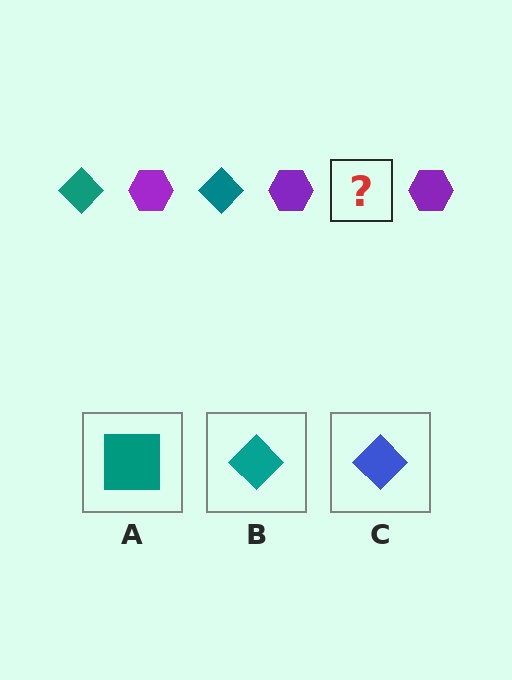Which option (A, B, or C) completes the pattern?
B.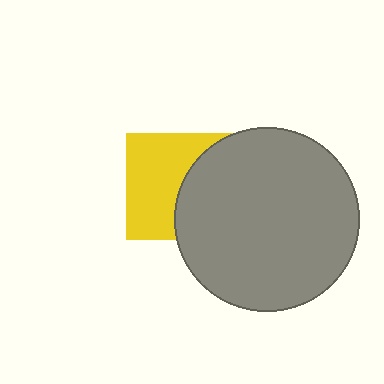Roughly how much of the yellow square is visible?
About half of it is visible (roughly 57%).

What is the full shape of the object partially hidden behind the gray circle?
The partially hidden object is a yellow square.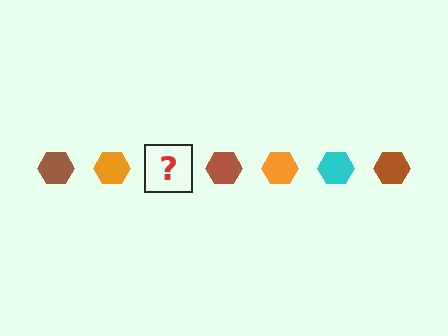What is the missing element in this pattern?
The missing element is a cyan hexagon.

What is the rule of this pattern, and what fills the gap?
The rule is that the pattern cycles through brown, orange, cyan hexagons. The gap should be filled with a cyan hexagon.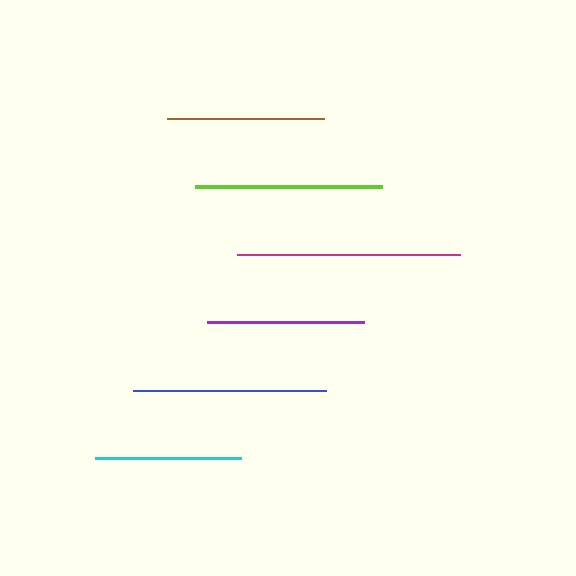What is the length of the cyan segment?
The cyan segment is approximately 146 pixels long.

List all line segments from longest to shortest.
From longest to shortest: magenta, blue, lime, brown, purple, cyan.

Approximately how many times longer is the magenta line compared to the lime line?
The magenta line is approximately 1.2 times the length of the lime line.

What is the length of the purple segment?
The purple segment is approximately 157 pixels long.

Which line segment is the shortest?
The cyan line is the shortest at approximately 146 pixels.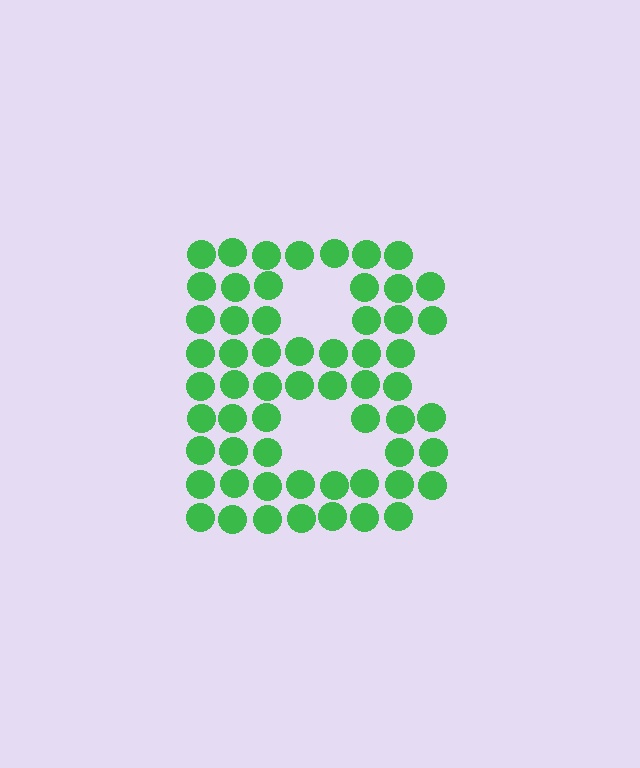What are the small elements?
The small elements are circles.